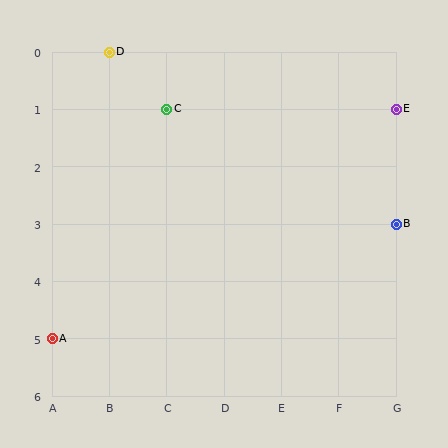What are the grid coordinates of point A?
Point A is at grid coordinates (A, 5).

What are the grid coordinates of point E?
Point E is at grid coordinates (G, 1).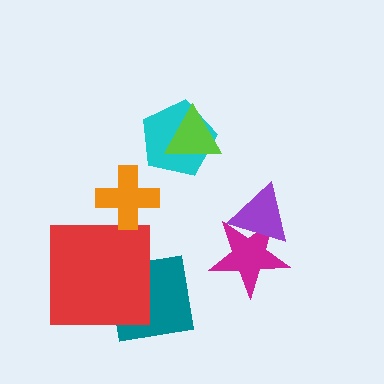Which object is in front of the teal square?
The red square is in front of the teal square.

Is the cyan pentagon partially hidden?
Yes, it is partially covered by another shape.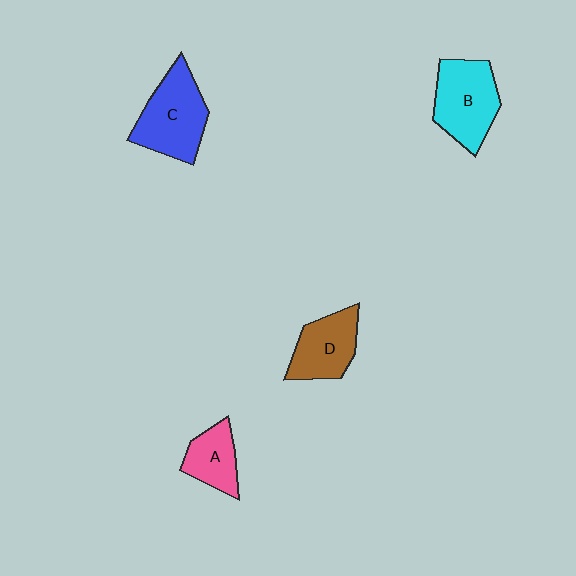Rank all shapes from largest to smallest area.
From largest to smallest: C (blue), B (cyan), D (brown), A (pink).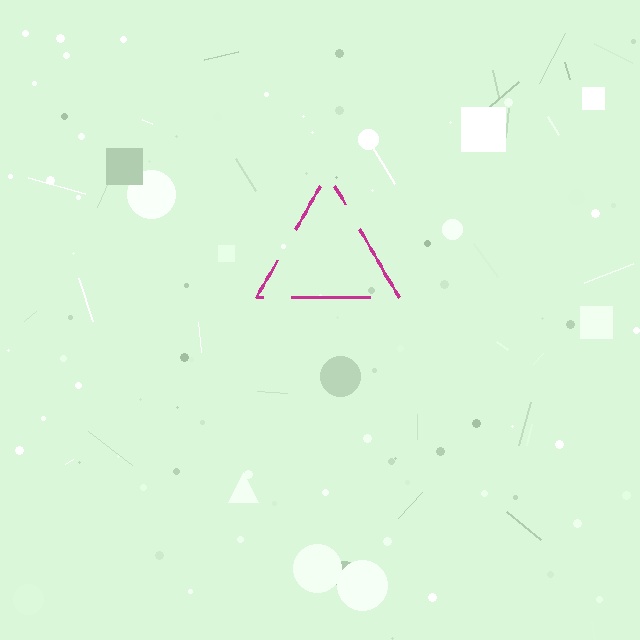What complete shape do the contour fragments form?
The contour fragments form a triangle.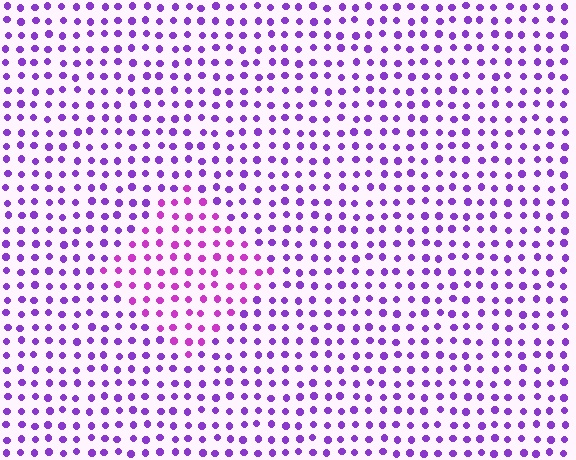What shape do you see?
I see a diamond.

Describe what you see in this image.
The image is filled with small purple elements in a uniform arrangement. A diamond-shaped region is visible where the elements are tinted to a slightly different hue, forming a subtle color boundary.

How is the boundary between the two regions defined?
The boundary is defined purely by a slight shift in hue (about 28 degrees). Spacing, size, and orientation are identical on both sides.